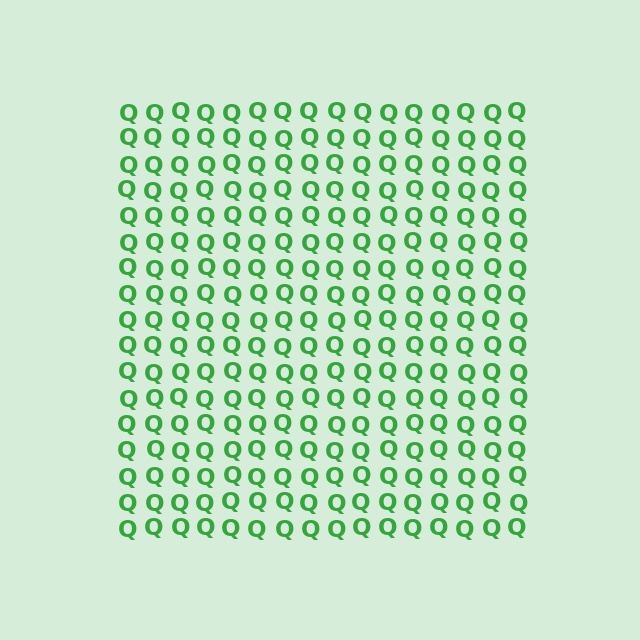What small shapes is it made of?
It is made of small letter Q's.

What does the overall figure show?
The overall figure shows a square.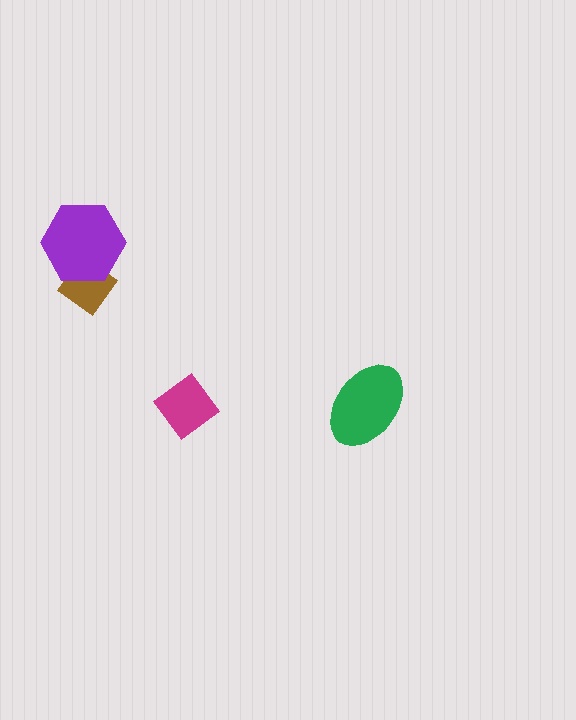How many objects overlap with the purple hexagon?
1 object overlaps with the purple hexagon.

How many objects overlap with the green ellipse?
0 objects overlap with the green ellipse.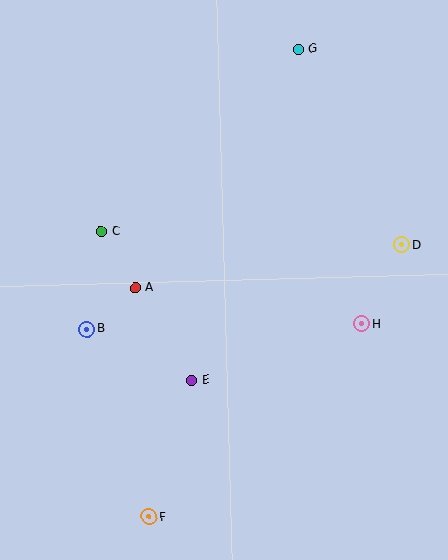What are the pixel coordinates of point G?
Point G is at (298, 49).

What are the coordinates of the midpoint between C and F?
The midpoint between C and F is at (125, 374).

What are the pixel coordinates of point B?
Point B is at (87, 329).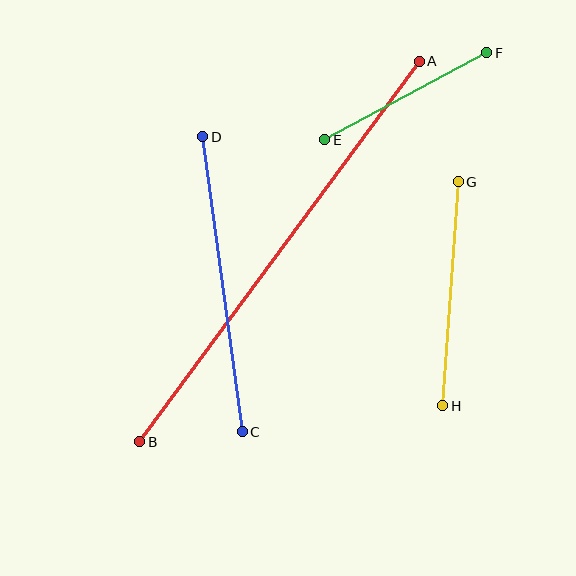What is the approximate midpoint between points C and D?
The midpoint is at approximately (222, 284) pixels.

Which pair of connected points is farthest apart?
Points A and B are farthest apart.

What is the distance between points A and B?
The distance is approximately 472 pixels.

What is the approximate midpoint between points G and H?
The midpoint is at approximately (450, 294) pixels.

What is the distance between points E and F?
The distance is approximately 184 pixels.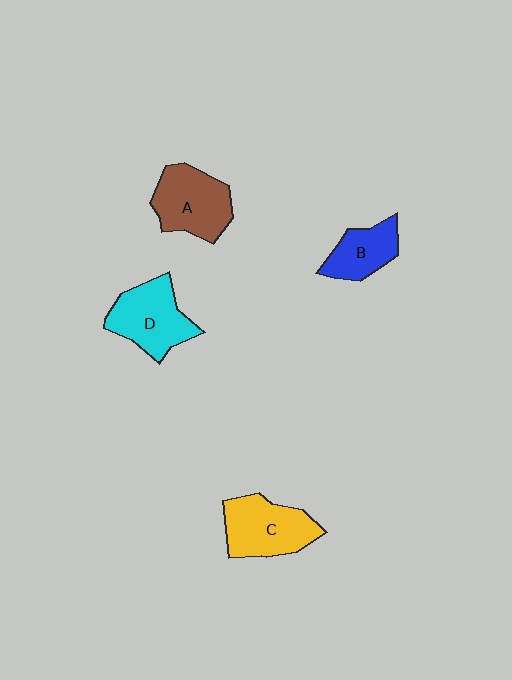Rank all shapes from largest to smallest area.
From largest to smallest: C (yellow), A (brown), D (cyan), B (blue).